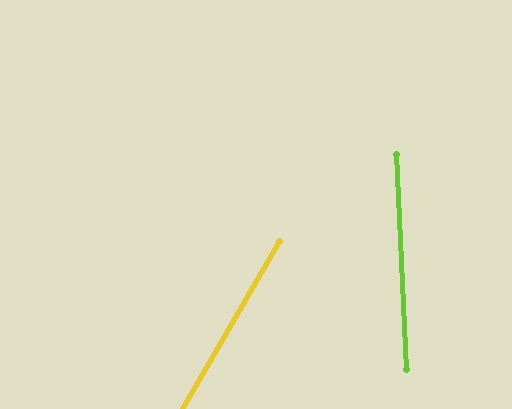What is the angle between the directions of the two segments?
Approximately 33 degrees.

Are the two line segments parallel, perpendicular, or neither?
Neither parallel nor perpendicular — they differ by about 33°.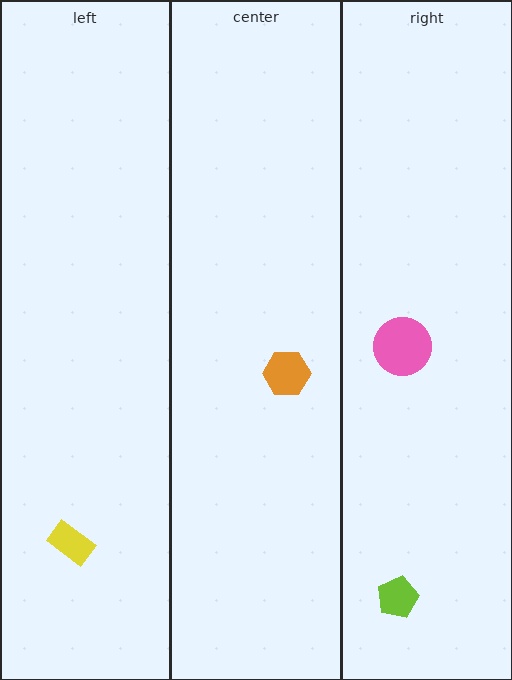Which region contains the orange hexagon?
The center region.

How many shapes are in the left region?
1.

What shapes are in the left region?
The yellow rectangle.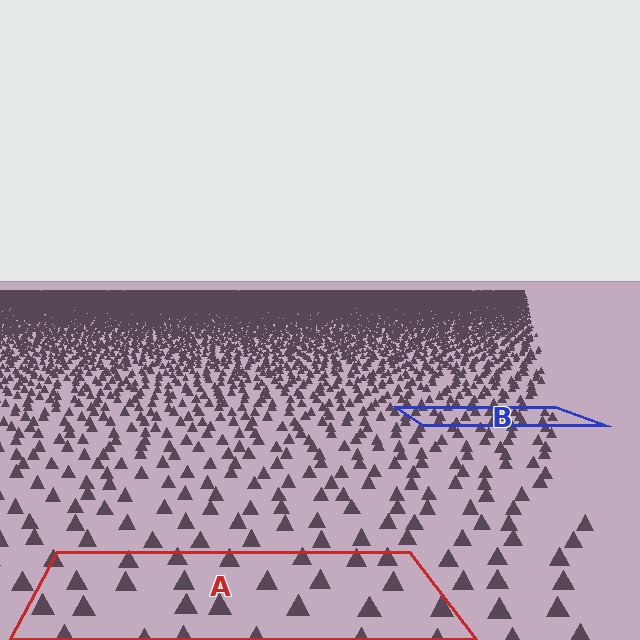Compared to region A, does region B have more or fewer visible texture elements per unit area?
Region B has more texture elements per unit area — they are packed more densely because it is farther away.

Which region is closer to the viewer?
Region A is closer. The texture elements there are larger and more spread out.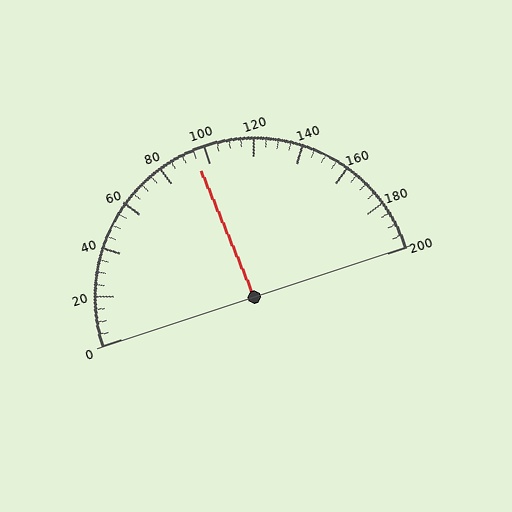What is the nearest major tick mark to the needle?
The nearest major tick mark is 100.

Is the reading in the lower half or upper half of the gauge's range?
The reading is in the lower half of the range (0 to 200).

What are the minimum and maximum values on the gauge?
The gauge ranges from 0 to 200.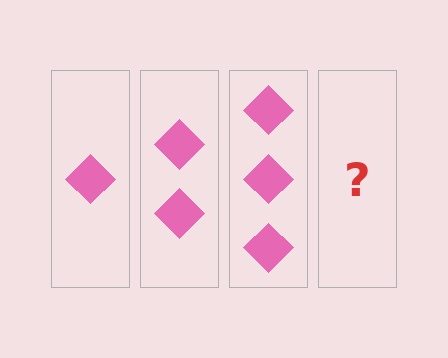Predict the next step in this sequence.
The next step is 4 diamonds.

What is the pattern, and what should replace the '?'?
The pattern is that each step adds one more diamond. The '?' should be 4 diamonds.